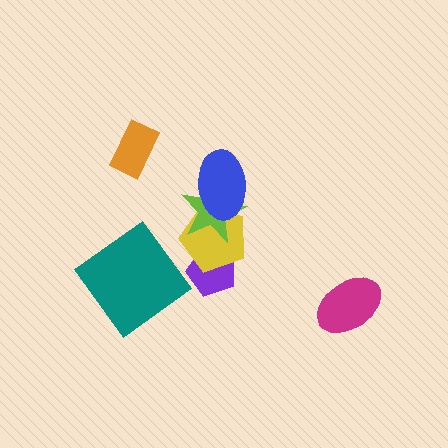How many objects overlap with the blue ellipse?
2 objects overlap with the blue ellipse.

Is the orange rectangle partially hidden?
No, no other shape covers it.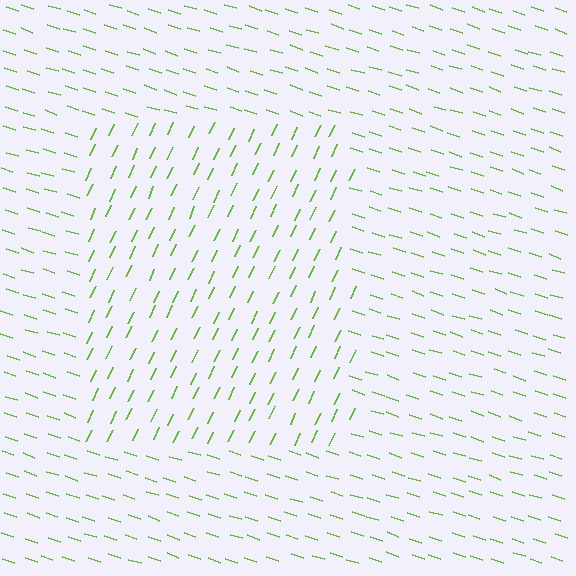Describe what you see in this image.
The image is filled with small lime line segments. A rectangle region in the image has lines oriented differently from the surrounding lines, creating a visible texture boundary.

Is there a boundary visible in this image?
Yes, there is a texture boundary formed by a change in line orientation.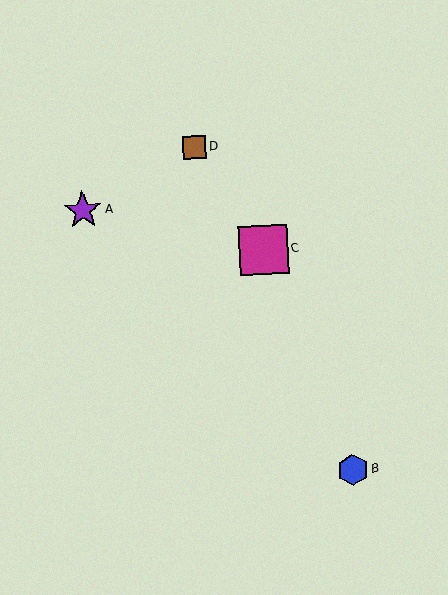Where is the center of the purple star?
The center of the purple star is at (83, 210).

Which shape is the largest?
The magenta square (labeled C) is the largest.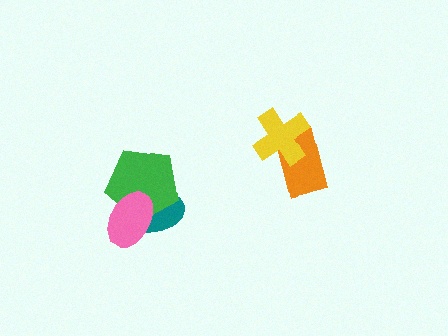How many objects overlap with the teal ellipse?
2 objects overlap with the teal ellipse.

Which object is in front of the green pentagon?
The pink ellipse is in front of the green pentagon.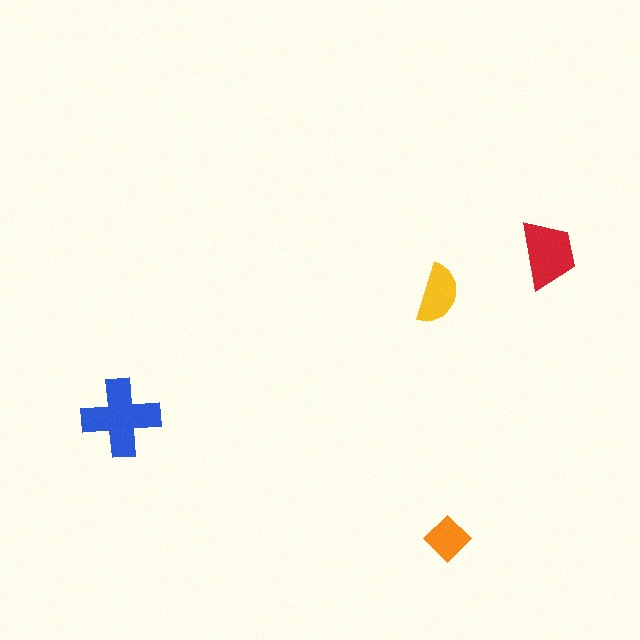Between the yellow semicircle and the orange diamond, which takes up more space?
The yellow semicircle.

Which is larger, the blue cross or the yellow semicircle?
The blue cross.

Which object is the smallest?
The orange diamond.